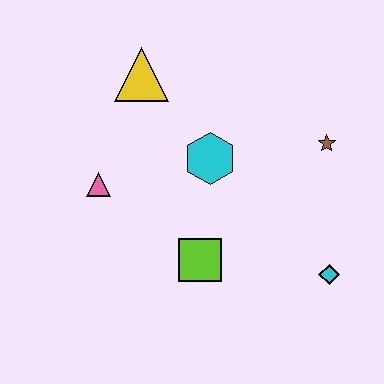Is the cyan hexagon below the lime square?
No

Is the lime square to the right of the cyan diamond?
No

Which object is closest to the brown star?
The cyan hexagon is closest to the brown star.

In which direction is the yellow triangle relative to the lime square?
The yellow triangle is above the lime square.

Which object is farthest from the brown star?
The pink triangle is farthest from the brown star.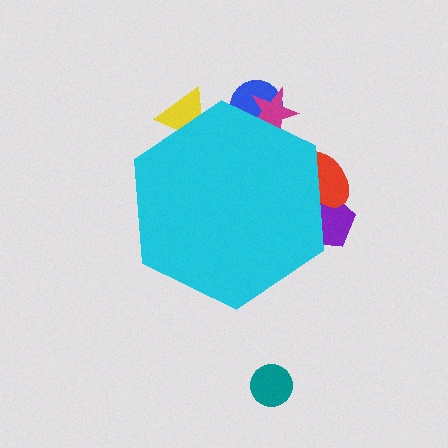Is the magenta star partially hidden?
Yes, the magenta star is partially hidden behind the cyan hexagon.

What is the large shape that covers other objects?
A cyan hexagon.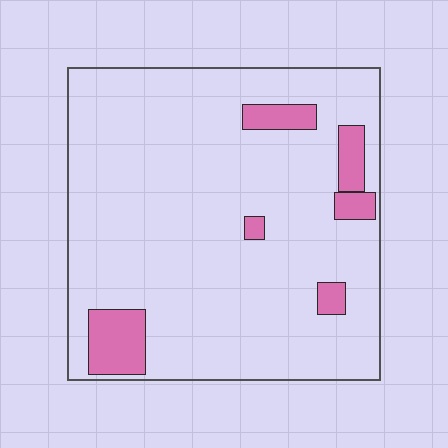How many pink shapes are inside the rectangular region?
6.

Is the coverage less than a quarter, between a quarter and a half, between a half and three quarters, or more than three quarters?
Less than a quarter.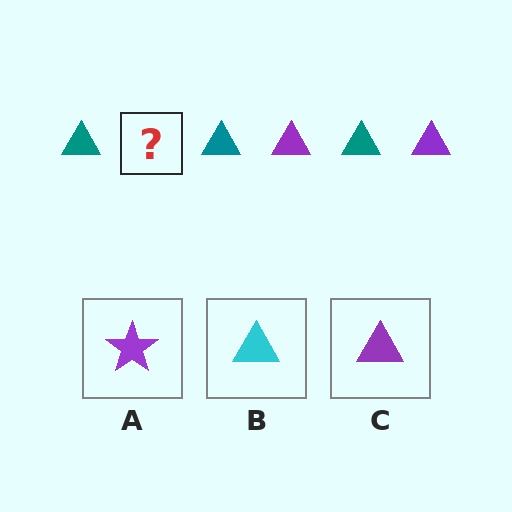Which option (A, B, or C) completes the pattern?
C.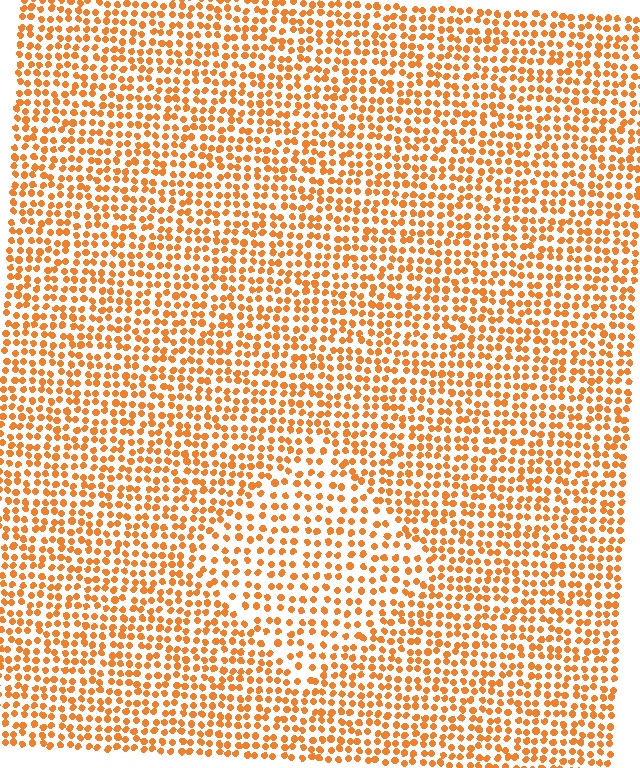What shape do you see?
I see a diamond.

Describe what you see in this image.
The image contains small orange elements arranged at two different densities. A diamond-shaped region is visible where the elements are less densely packed than the surrounding area.